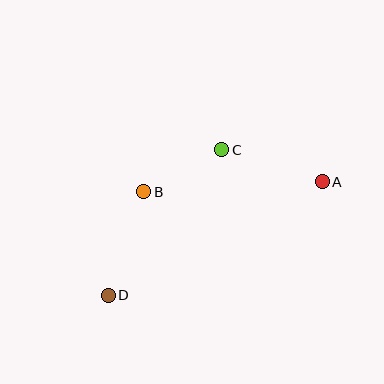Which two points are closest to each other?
Points B and C are closest to each other.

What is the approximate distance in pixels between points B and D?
The distance between B and D is approximately 109 pixels.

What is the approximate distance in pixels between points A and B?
The distance between A and B is approximately 179 pixels.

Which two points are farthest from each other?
Points A and D are farthest from each other.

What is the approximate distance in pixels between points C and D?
The distance between C and D is approximately 184 pixels.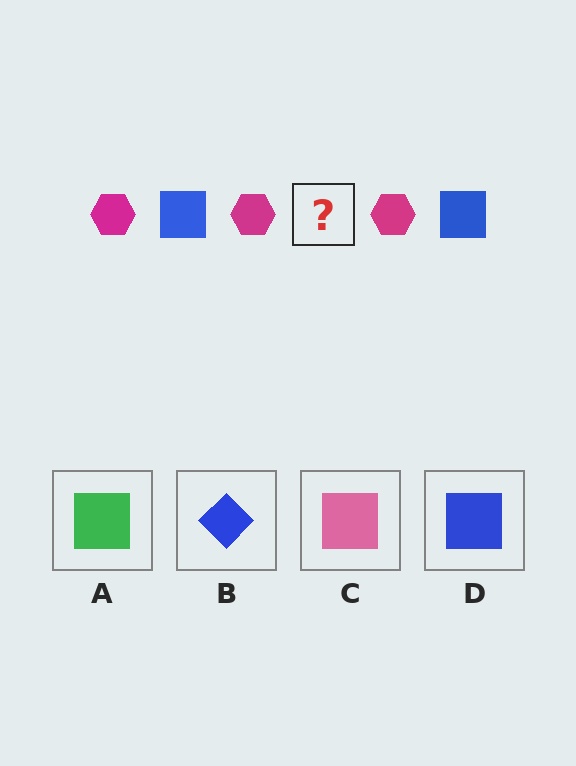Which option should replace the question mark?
Option D.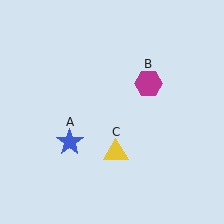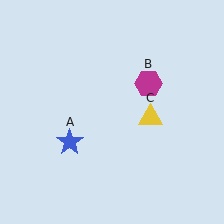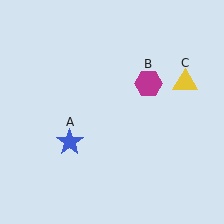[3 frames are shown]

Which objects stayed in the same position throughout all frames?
Blue star (object A) and magenta hexagon (object B) remained stationary.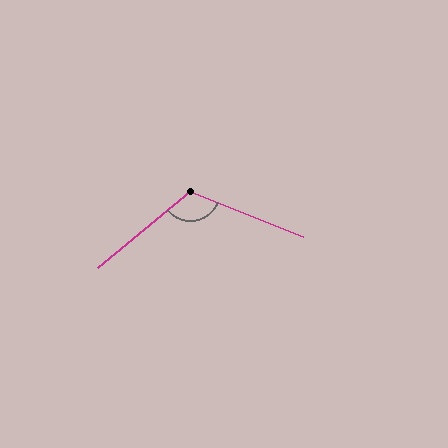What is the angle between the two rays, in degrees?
Approximately 119 degrees.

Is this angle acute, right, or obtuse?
It is obtuse.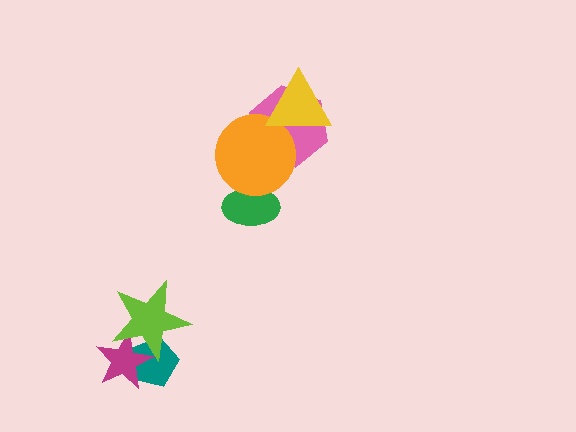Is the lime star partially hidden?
No, no other shape covers it.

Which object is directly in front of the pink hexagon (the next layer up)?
The orange circle is directly in front of the pink hexagon.